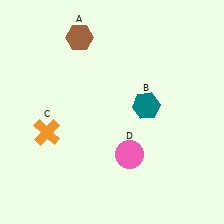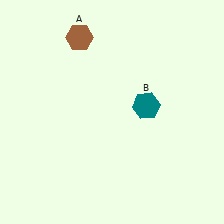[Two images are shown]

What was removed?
The pink circle (D), the orange cross (C) were removed in Image 2.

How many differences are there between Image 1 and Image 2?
There are 2 differences between the two images.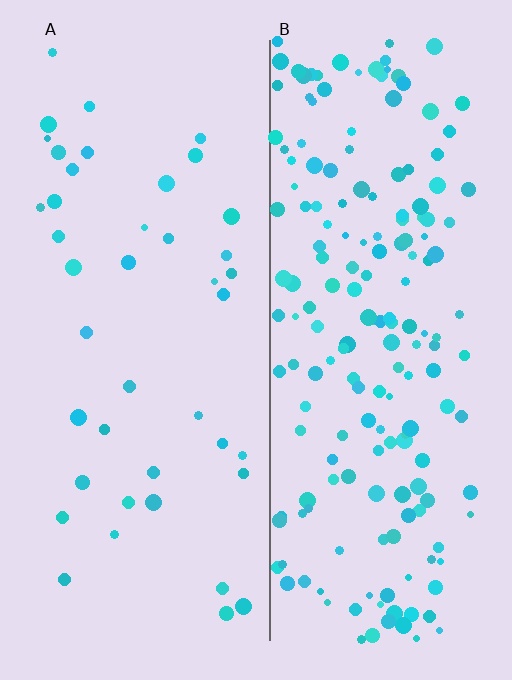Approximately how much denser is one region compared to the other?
Approximately 4.5× — region B over region A.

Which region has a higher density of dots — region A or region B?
B (the right).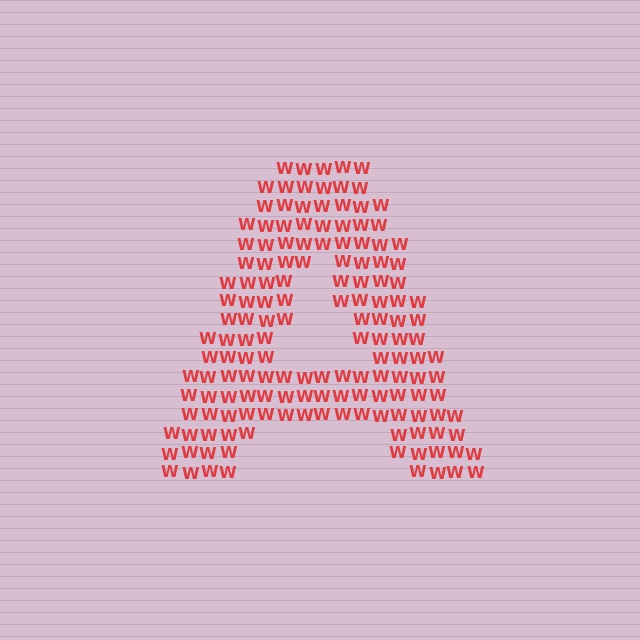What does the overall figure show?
The overall figure shows the letter A.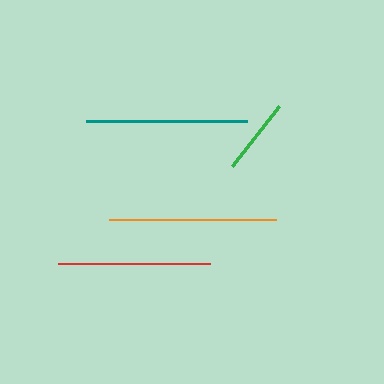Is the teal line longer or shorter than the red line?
The teal line is longer than the red line.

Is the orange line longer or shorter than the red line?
The orange line is longer than the red line.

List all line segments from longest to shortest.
From longest to shortest: orange, teal, red, green.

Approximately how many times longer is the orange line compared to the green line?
The orange line is approximately 2.2 times the length of the green line.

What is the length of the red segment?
The red segment is approximately 152 pixels long.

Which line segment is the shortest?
The green line is the shortest at approximately 77 pixels.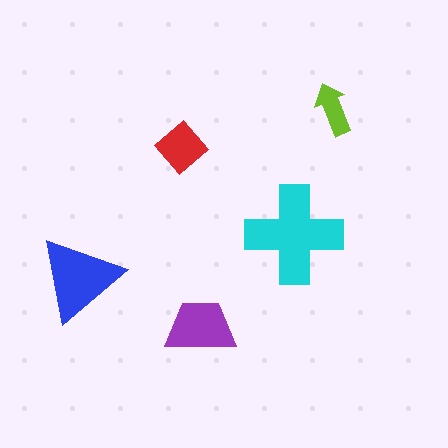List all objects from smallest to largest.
The lime arrow, the red diamond, the purple trapezoid, the blue triangle, the cyan cross.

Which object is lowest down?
The purple trapezoid is bottommost.